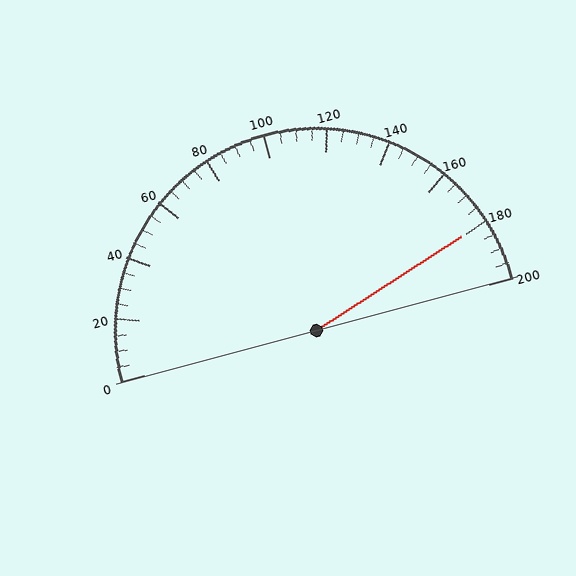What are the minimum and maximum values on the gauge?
The gauge ranges from 0 to 200.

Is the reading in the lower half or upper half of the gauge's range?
The reading is in the upper half of the range (0 to 200).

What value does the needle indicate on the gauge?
The needle indicates approximately 180.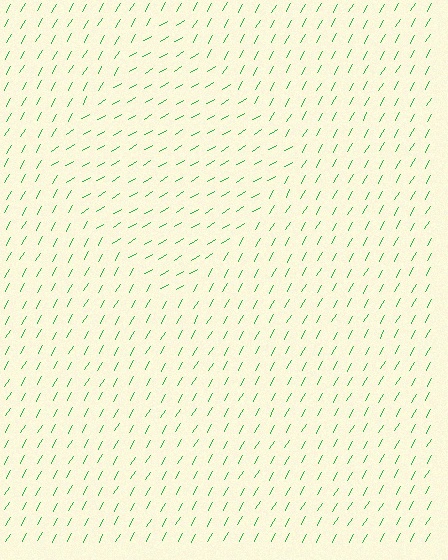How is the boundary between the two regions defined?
The boundary is defined purely by a change in line orientation (approximately 30 degrees difference). All lines are the same color and thickness.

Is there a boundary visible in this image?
Yes, there is a texture boundary formed by a change in line orientation.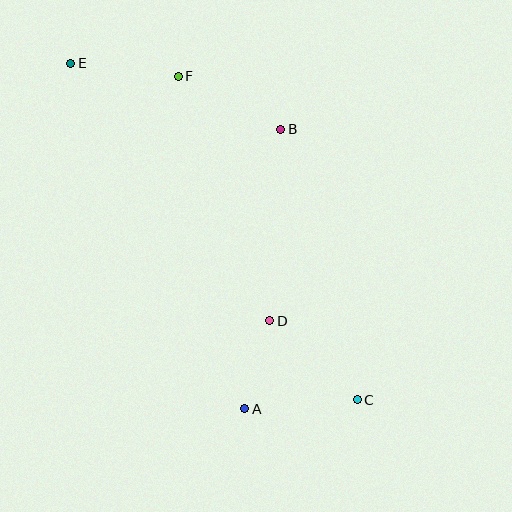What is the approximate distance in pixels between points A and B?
The distance between A and B is approximately 282 pixels.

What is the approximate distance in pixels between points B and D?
The distance between B and D is approximately 192 pixels.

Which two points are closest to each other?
Points A and D are closest to each other.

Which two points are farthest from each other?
Points C and E are farthest from each other.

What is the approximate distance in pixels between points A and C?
The distance between A and C is approximately 113 pixels.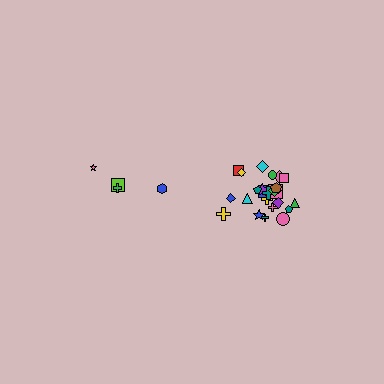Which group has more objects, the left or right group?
The right group.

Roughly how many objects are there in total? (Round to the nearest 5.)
Roughly 30 objects in total.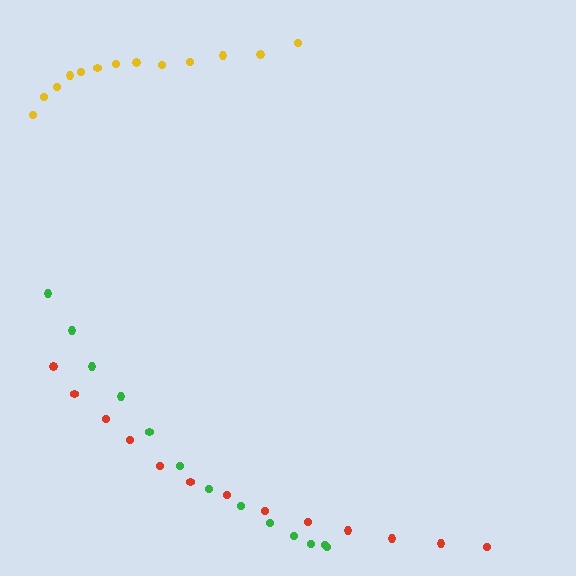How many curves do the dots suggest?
There are 3 distinct paths.